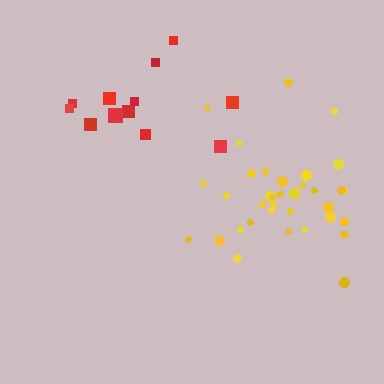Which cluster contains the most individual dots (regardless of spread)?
Yellow (35).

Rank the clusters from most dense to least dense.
yellow, red.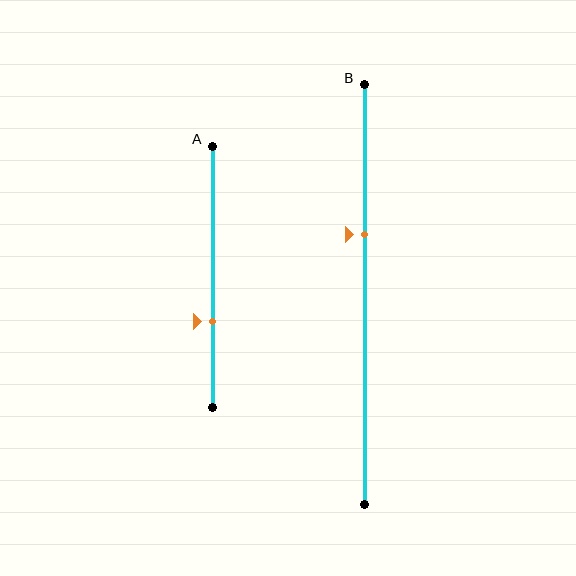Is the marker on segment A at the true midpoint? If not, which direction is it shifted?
No, the marker on segment A is shifted downward by about 17% of the segment length.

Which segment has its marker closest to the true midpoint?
Segment B has its marker closest to the true midpoint.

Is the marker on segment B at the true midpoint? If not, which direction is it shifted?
No, the marker on segment B is shifted upward by about 14% of the segment length.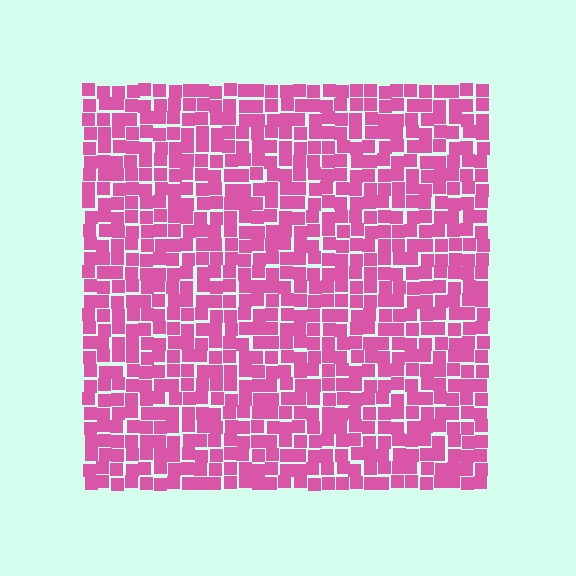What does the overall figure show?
The overall figure shows a square.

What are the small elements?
The small elements are squares.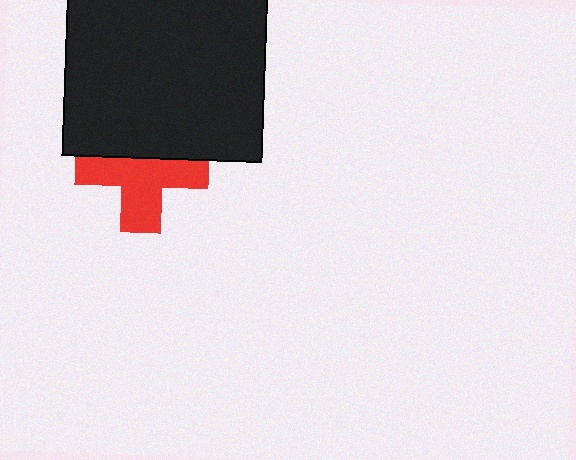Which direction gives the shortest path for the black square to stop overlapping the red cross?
Moving up gives the shortest separation.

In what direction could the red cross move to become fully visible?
The red cross could move down. That would shift it out from behind the black square entirely.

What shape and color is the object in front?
The object in front is a black square.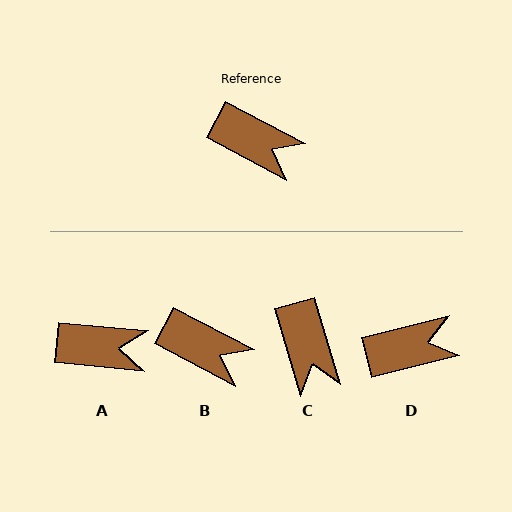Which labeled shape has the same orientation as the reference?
B.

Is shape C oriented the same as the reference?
No, it is off by about 45 degrees.